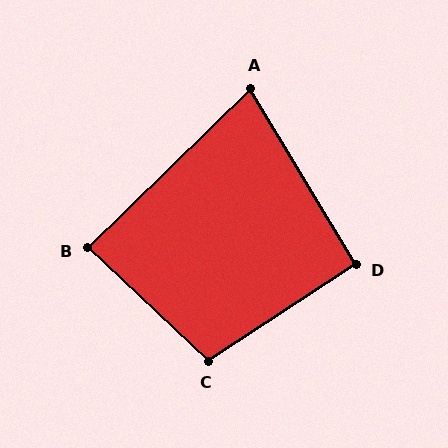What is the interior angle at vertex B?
Approximately 88 degrees (approximately right).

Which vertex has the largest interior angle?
C, at approximately 103 degrees.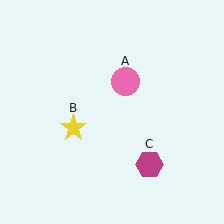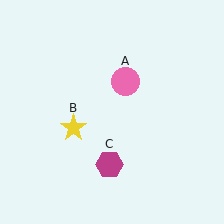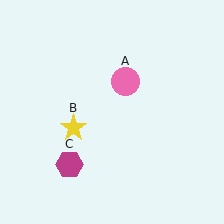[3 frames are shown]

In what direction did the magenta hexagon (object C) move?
The magenta hexagon (object C) moved left.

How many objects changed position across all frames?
1 object changed position: magenta hexagon (object C).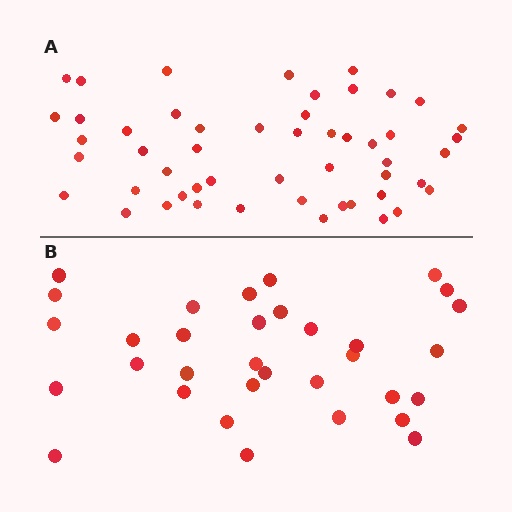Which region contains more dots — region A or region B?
Region A (the top region) has more dots.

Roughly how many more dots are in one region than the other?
Region A has approximately 20 more dots than region B.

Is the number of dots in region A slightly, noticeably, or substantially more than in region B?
Region A has substantially more. The ratio is roughly 1.5 to 1.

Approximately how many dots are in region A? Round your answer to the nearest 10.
About 50 dots. (The exact count is 51, which rounds to 50.)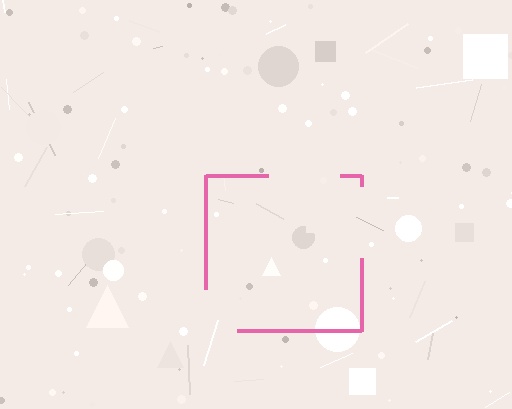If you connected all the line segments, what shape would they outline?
They would outline a square.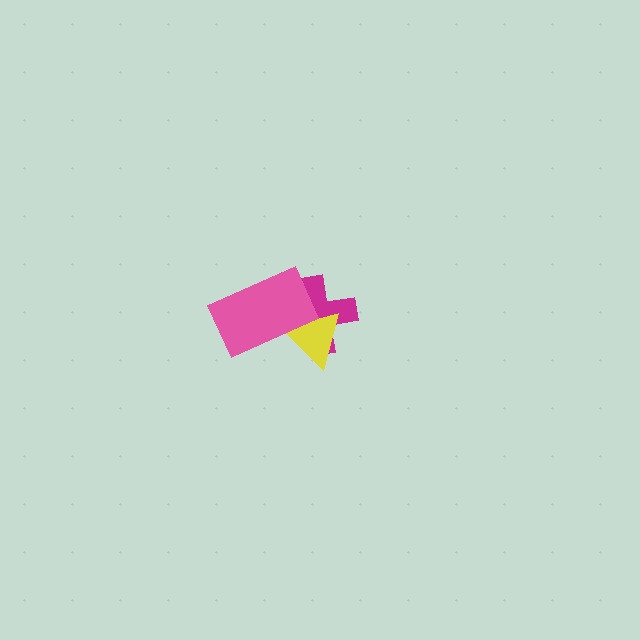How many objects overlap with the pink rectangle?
2 objects overlap with the pink rectangle.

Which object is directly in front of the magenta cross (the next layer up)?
The yellow triangle is directly in front of the magenta cross.